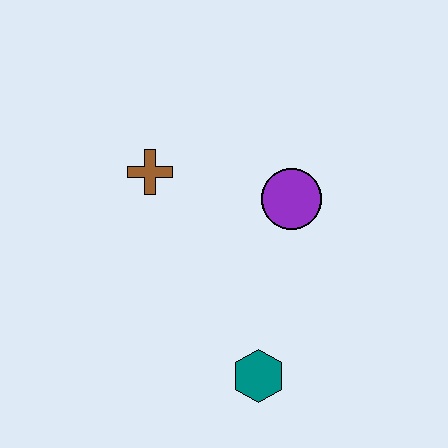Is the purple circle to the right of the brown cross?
Yes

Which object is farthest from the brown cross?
The teal hexagon is farthest from the brown cross.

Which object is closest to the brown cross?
The purple circle is closest to the brown cross.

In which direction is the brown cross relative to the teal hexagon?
The brown cross is above the teal hexagon.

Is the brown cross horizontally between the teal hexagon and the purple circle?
No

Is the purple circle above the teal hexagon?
Yes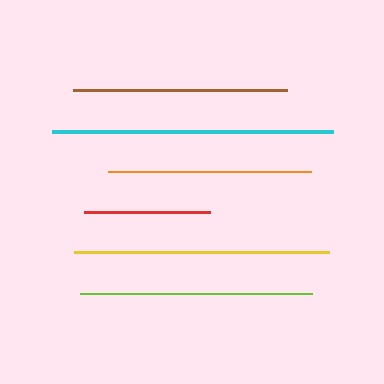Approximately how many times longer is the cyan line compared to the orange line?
The cyan line is approximately 1.4 times the length of the orange line.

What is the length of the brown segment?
The brown segment is approximately 214 pixels long.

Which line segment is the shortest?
The red line is the shortest at approximately 126 pixels.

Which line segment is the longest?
The cyan line is the longest at approximately 280 pixels.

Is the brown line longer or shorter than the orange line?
The brown line is longer than the orange line.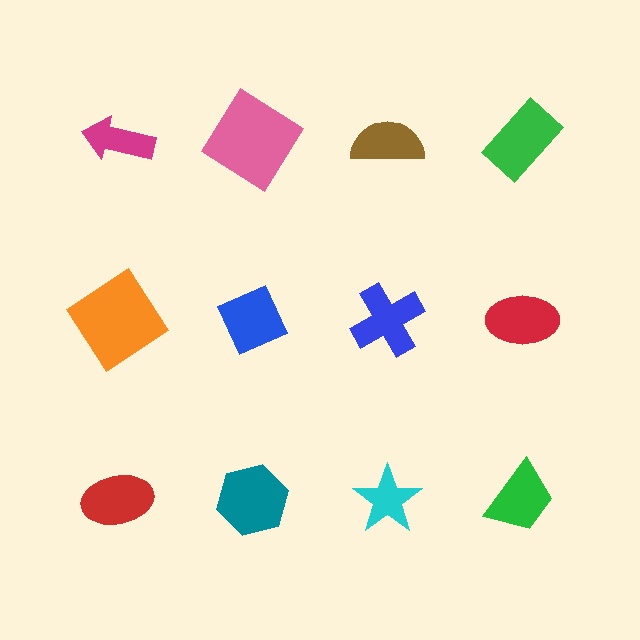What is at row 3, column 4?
A green trapezoid.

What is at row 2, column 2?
A blue diamond.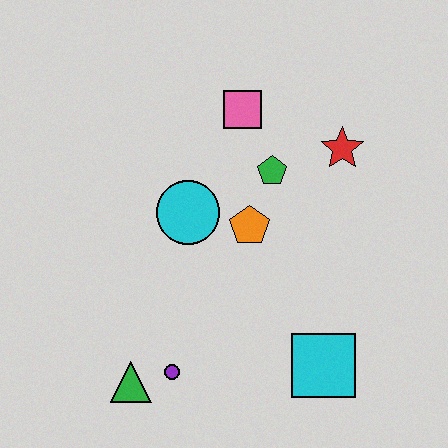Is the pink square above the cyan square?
Yes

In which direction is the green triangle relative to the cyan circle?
The green triangle is below the cyan circle.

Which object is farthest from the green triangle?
The red star is farthest from the green triangle.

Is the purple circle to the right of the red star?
No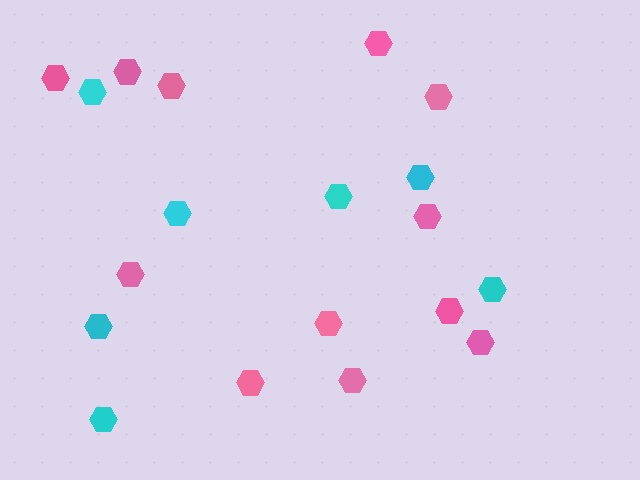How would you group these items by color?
There are 2 groups: one group of pink hexagons (12) and one group of cyan hexagons (7).